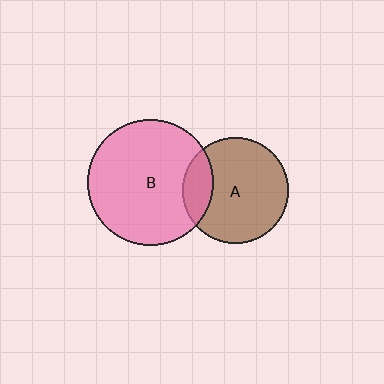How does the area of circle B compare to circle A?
Approximately 1.4 times.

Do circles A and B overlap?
Yes.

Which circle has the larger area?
Circle B (pink).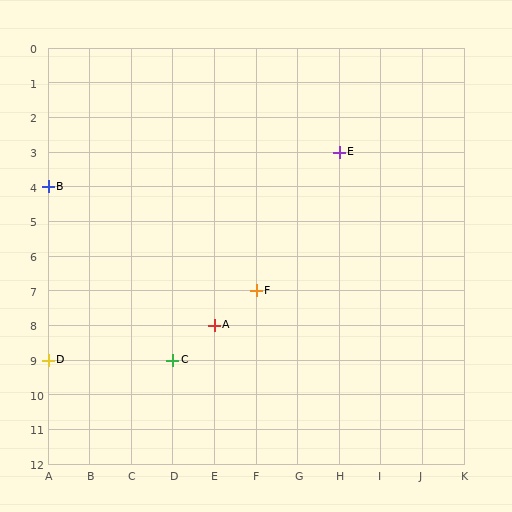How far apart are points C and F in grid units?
Points C and F are 2 columns and 2 rows apart (about 2.8 grid units diagonally).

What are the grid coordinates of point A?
Point A is at grid coordinates (E, 8).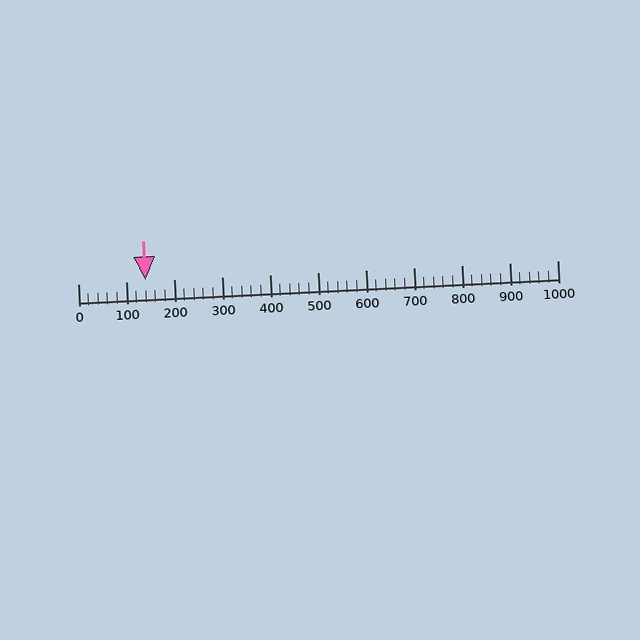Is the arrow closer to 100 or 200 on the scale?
The arrow is closer to 100.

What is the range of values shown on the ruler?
The ruler shows values from 0 to 1000.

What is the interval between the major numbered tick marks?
The major tick marks are spaced 100 units apart.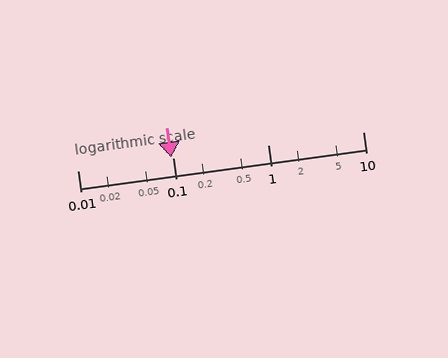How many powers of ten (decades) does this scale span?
The scale spans 3 decades, from 0.01 to 10.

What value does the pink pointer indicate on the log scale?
The pointer indicates approximately 0.096.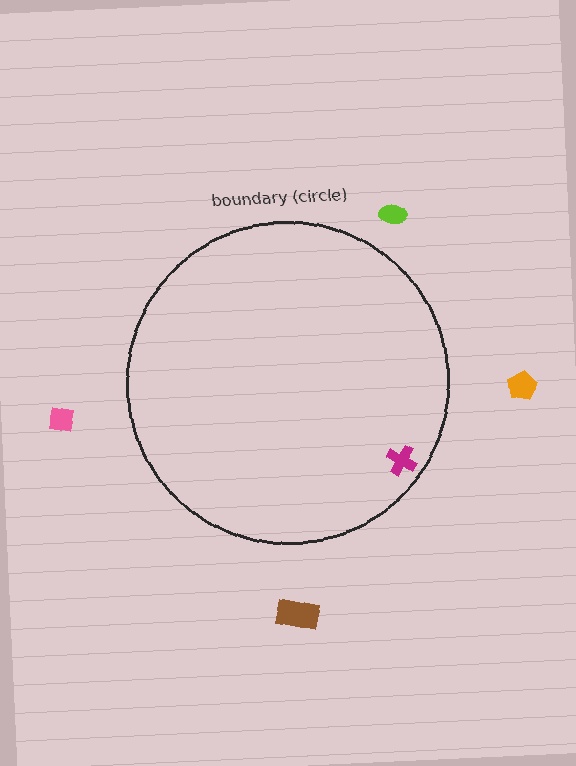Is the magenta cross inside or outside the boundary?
Inside.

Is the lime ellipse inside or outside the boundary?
Outside.